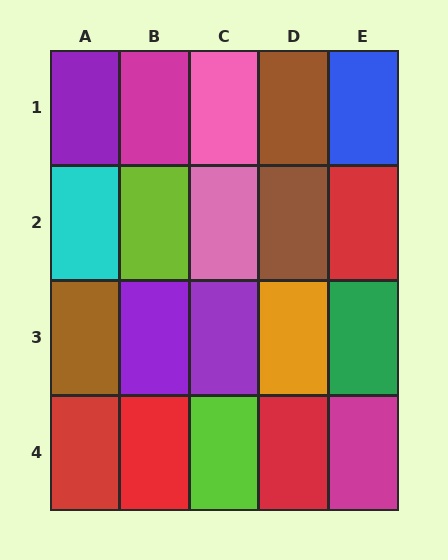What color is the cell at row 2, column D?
Brown.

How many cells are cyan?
1 cell is cyan.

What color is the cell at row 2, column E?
Red.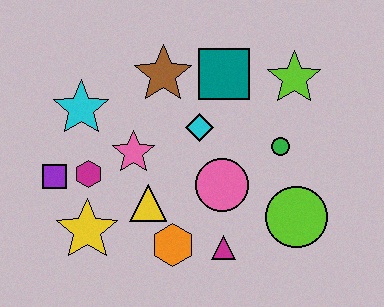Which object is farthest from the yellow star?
The lime star is farthest from the yellow star.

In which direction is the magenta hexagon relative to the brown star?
The magenta hexagon is below the brown star.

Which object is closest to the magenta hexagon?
The purple square is closest to the magenta hexagon.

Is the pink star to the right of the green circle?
No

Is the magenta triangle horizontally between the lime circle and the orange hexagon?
Yes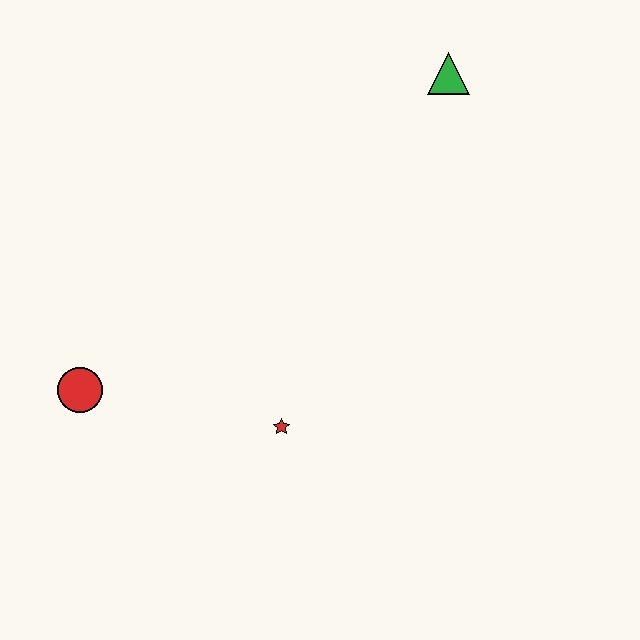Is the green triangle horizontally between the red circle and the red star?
No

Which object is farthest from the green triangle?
The red circle is farthest from the green triangle.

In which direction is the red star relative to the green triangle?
The red star is below the green triangle.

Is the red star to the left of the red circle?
No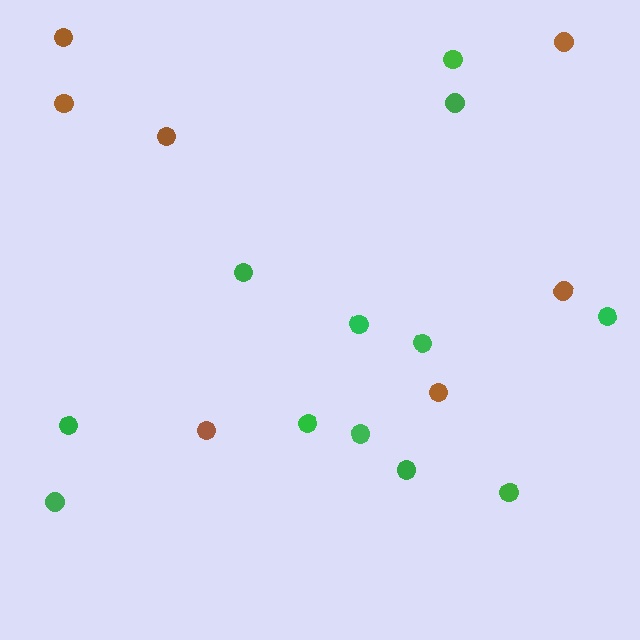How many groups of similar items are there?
There are 2 groups: one group of brown circles (7) and one group of green circles (12).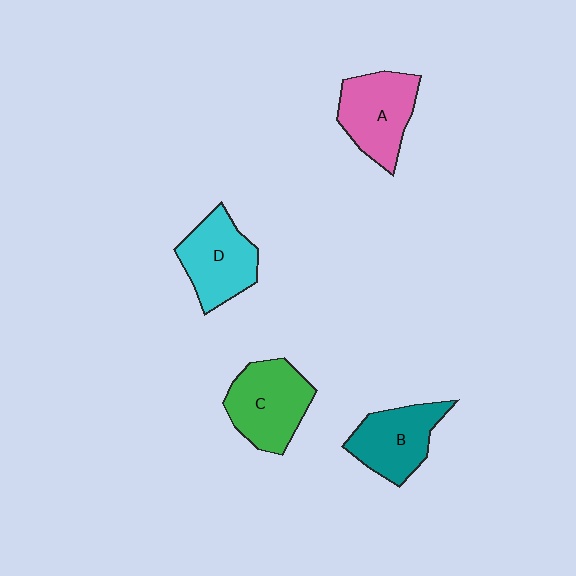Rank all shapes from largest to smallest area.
From largest to smallest: C (green), A (pink), D (cyan), B (teal).